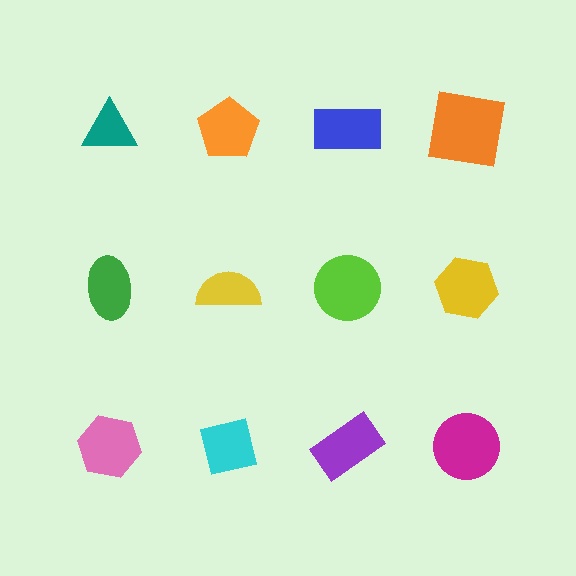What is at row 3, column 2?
A cyan square.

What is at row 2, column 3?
A lime circle.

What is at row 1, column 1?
A teal triangle.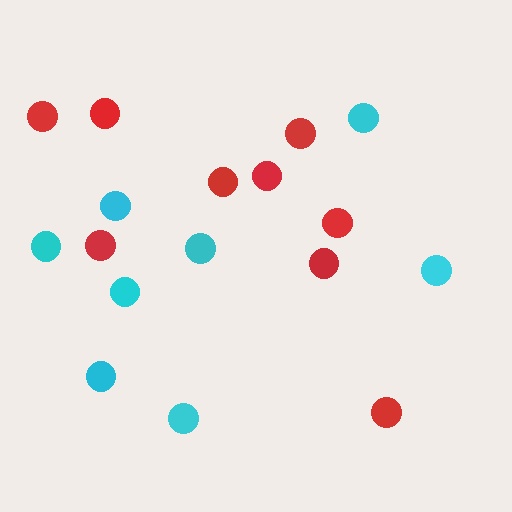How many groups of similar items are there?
There are 2 groups: one group of red circles (9) and one group of cyan circles (8).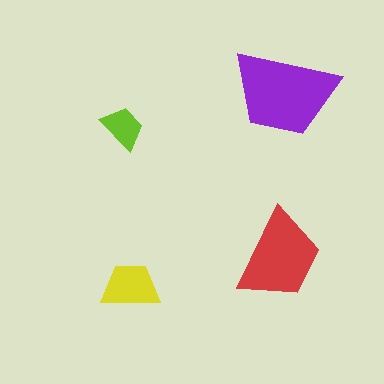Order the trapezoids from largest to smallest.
the purple one, the red one, the yellow one, the lime one.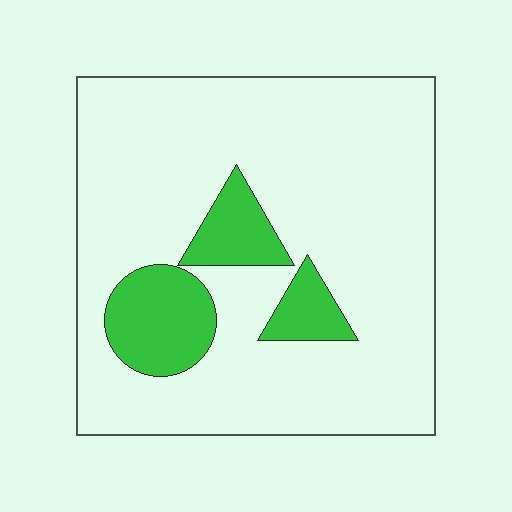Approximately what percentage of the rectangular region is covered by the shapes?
Approximately 15%.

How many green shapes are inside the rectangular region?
3.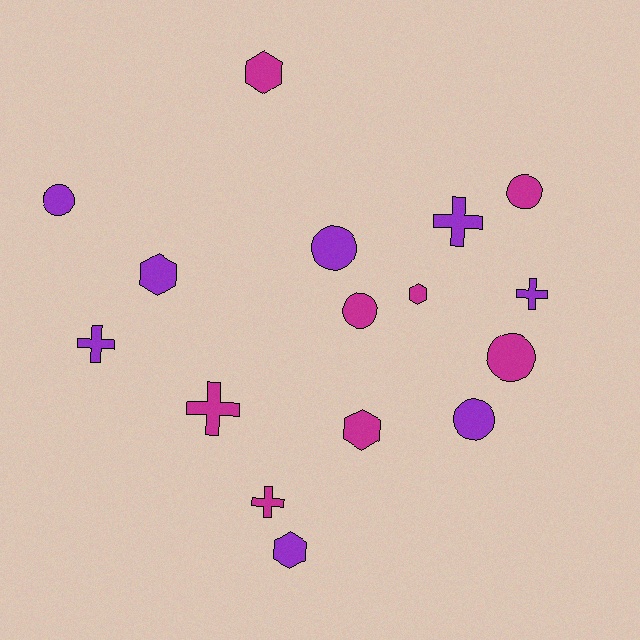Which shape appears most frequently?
Circle, with 6 objects.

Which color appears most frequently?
Magenta, with 8 objects.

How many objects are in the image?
There are 16 objects.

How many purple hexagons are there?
There are 2 purple hexagons.